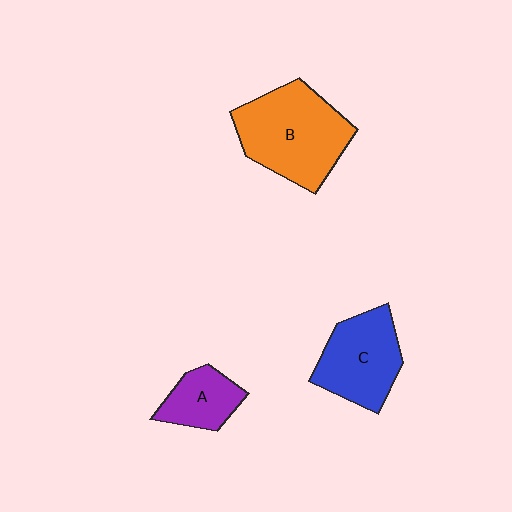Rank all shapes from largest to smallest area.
From largest to smallest: B (orange), C (blue), A (purple).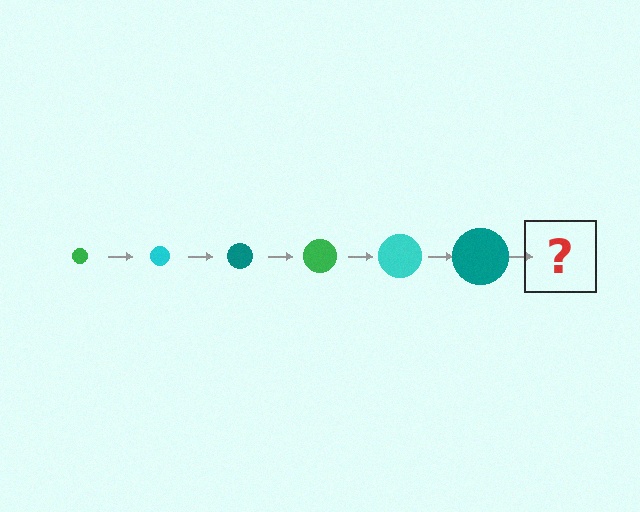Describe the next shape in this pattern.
It should be a green circle, larger than the previous one.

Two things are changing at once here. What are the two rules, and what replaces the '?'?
The two rules are that the circle grows larger each step and the color cycles through green, cyan, and teal. The '?' should be a green circle, larger than the previous one.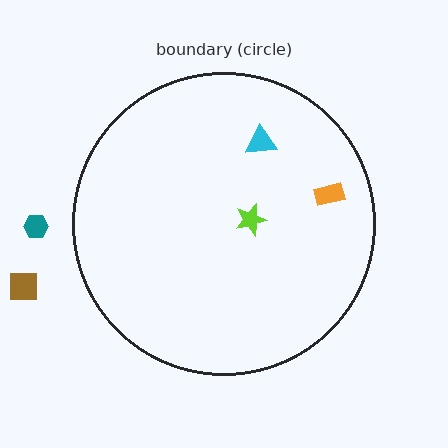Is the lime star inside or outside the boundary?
Inside.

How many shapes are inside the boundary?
3 inside, 2 outside.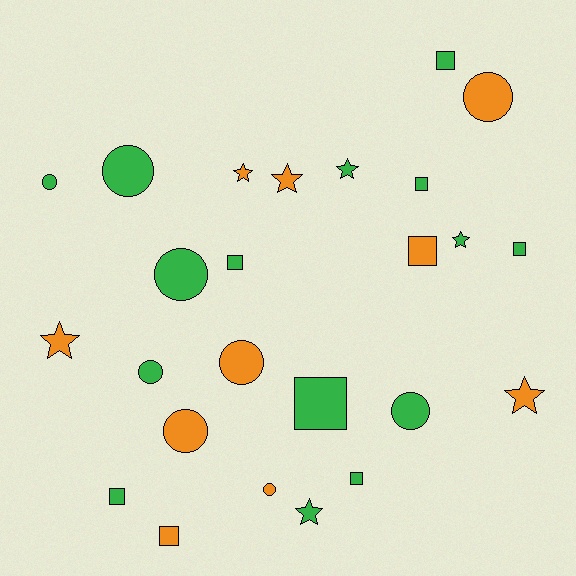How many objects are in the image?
There are 25 objects.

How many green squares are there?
There are 7 green squares.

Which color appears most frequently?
Green, with 15 objects.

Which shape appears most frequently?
Circle, with 9 objects.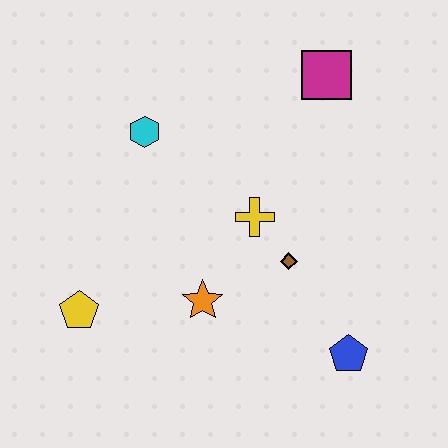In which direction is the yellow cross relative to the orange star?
The yellow cross is above the orange star.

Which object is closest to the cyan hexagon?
The yellow cross is closest to the cyan hexagon.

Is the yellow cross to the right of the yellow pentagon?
Yes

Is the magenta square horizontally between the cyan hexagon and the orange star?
No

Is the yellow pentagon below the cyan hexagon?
Yes